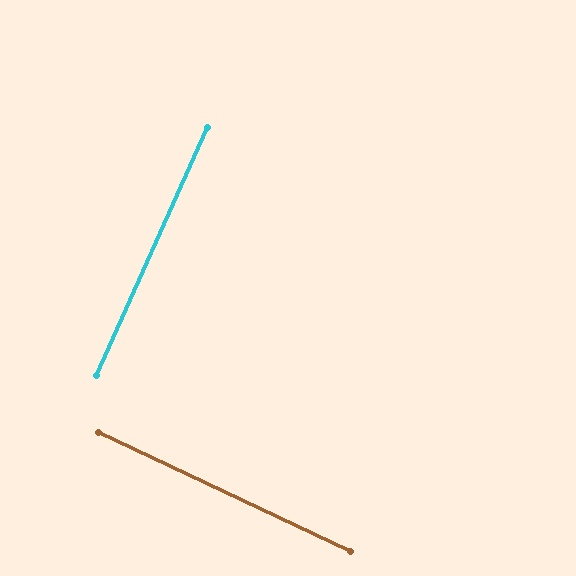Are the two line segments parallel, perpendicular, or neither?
Perpendicular — they meet at approximately 89°.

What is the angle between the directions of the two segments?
Approximately 89 degrees.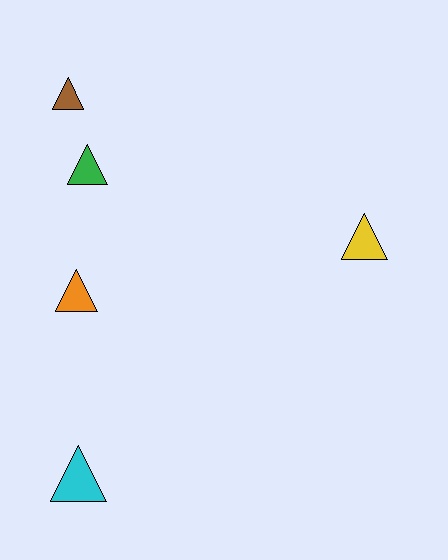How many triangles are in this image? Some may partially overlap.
There are 5 triangles.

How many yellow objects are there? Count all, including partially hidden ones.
There is 1 yellow object.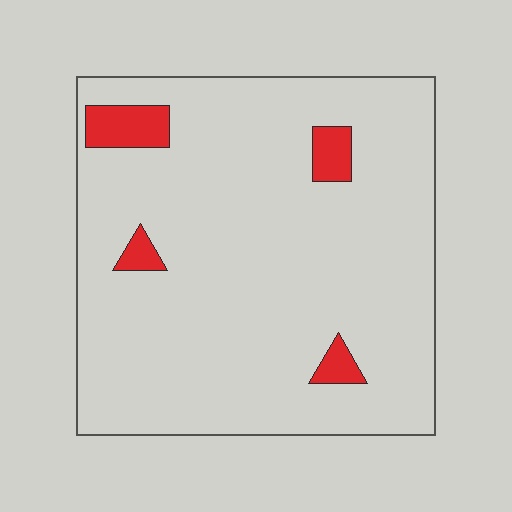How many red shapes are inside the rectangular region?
4.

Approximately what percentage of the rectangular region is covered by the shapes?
Approximately 5%.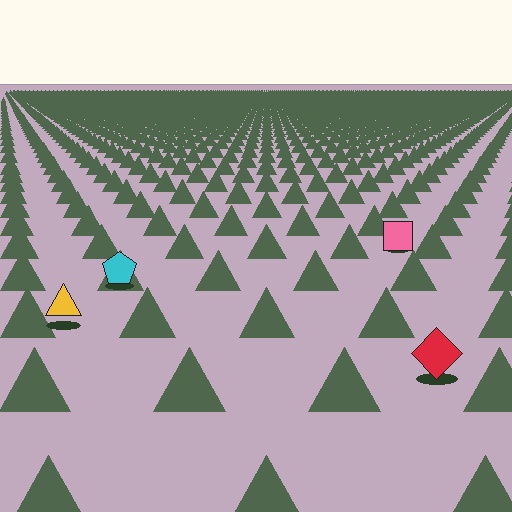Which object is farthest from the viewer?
The pink square is farthest from the viewer. It appears smaller and the ground texture around it is denser.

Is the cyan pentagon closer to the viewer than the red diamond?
No. The red diamond is closer — you can tell from the texture gradient: the ground texture is coarser near it.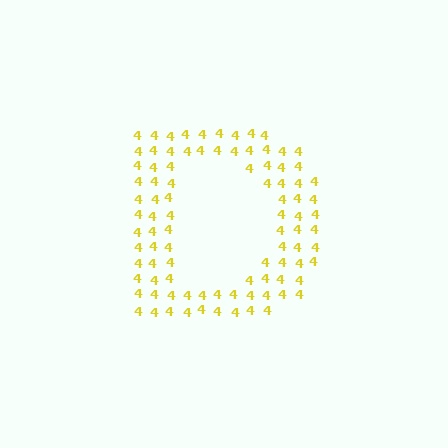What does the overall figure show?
The overall figure shows the letter D.